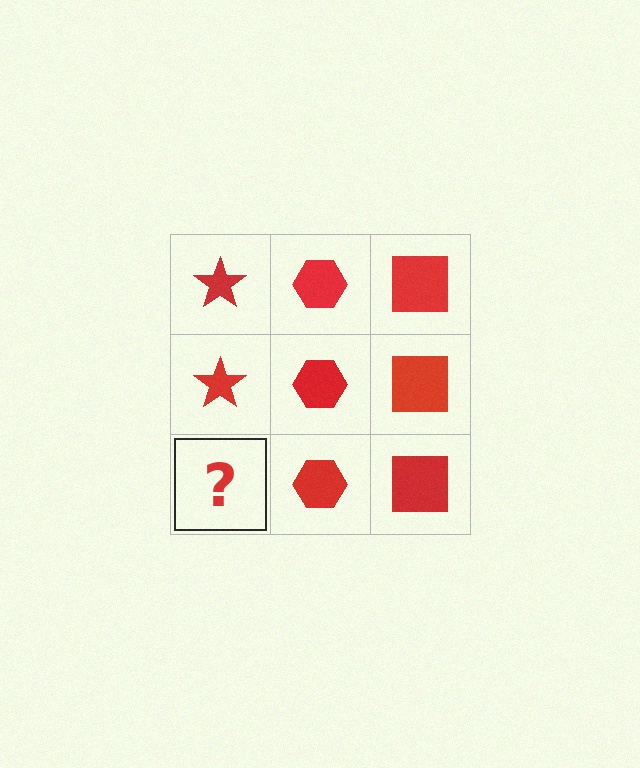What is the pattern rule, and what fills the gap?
The rule is that each column has a consistent shape. The gap should be filled with a red star.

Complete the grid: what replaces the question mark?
The question mark should be replaced with a red star.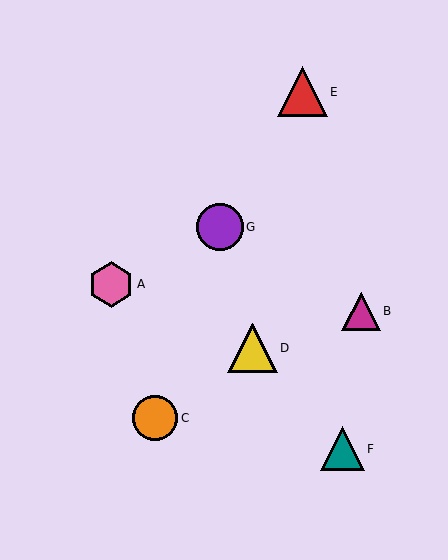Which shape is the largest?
The red triangle (labeled E) is the largest.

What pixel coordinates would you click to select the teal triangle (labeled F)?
Click at (342, 449) to select the teal triangle F.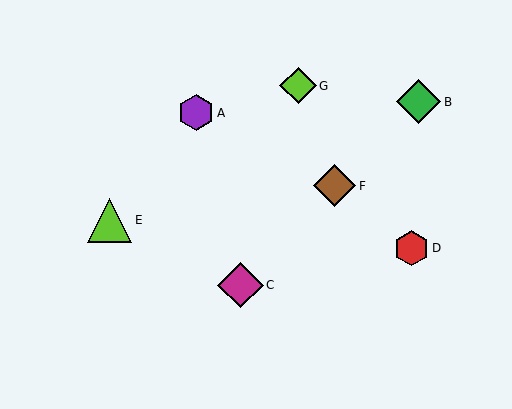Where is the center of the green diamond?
The center of the green diamond is at (418, 102).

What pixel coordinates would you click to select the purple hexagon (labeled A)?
Click at (196, 113) to select the purple hexagon A.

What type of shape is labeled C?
Shape C is a magenta diamond.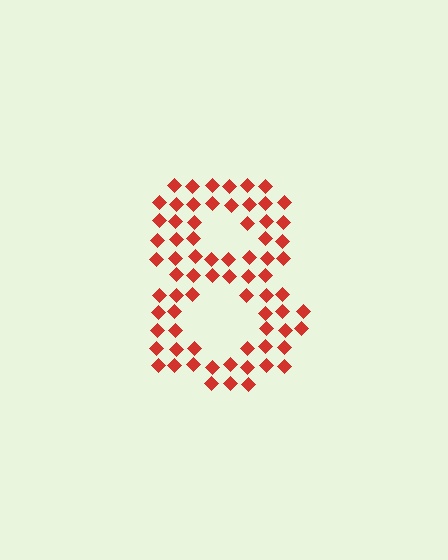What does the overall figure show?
The overall figure shows the digit 8.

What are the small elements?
The small elements are diamonds.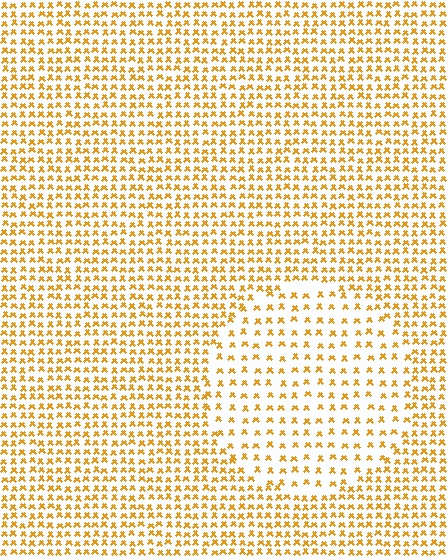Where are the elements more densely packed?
The elements are more densely packed outside the circle boundary.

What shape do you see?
I see a circle.